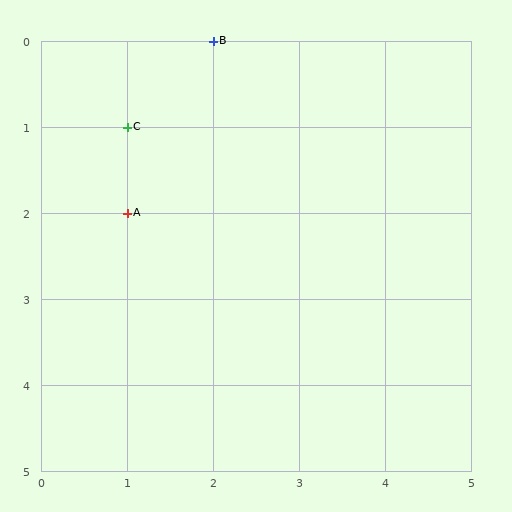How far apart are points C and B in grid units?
Points C and B are 1 column and 1 row apart (about 1.4 grid units diagonally).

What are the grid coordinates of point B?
Point B is at grid coordinates (2, 0).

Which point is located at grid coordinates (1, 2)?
Point A is at (1, 2).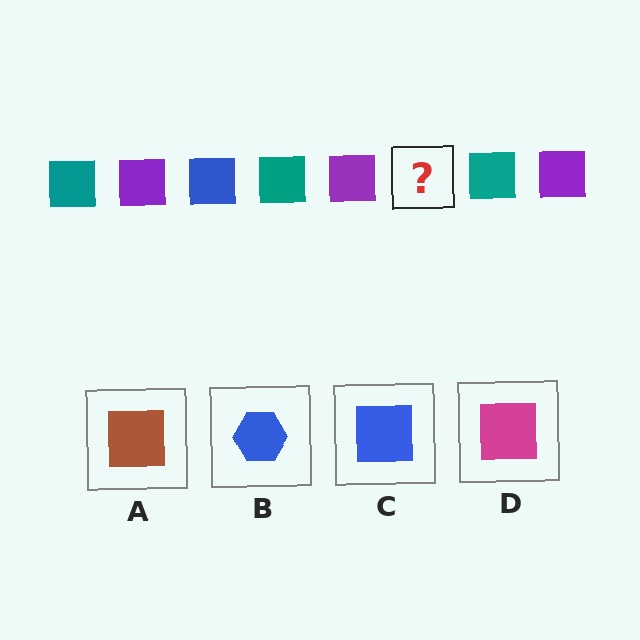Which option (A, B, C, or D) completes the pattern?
C.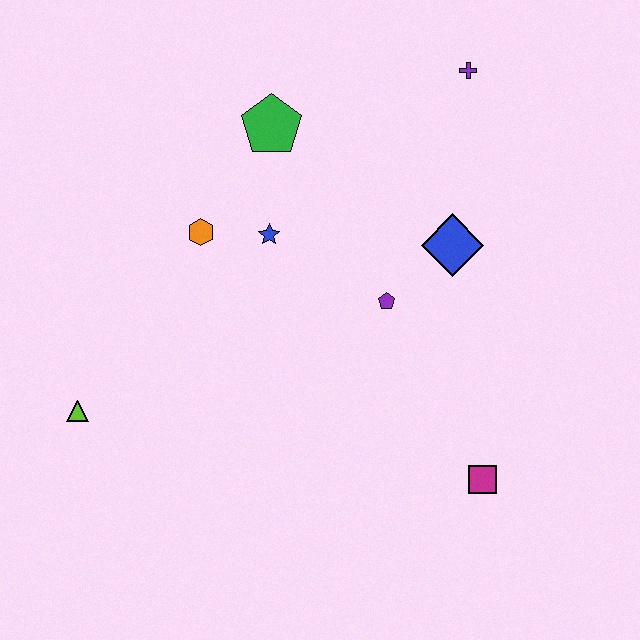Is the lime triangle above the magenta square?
Yes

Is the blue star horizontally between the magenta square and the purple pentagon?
No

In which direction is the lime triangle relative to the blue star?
The lime triangle is to the left of the blue star.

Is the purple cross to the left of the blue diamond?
No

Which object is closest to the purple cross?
The blue diamond is closest to the purple cross.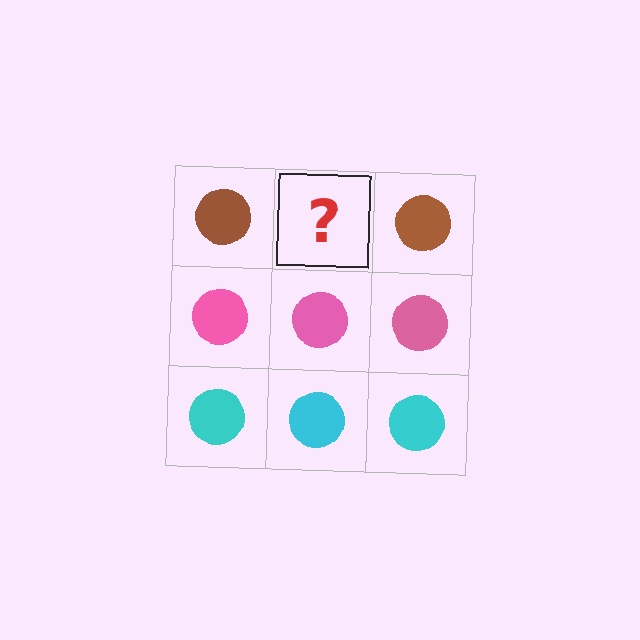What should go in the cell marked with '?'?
The missing cell should contain a brown circle.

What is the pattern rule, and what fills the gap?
The rule is that each row has a consistent color. The gap should be filled with a brown circle.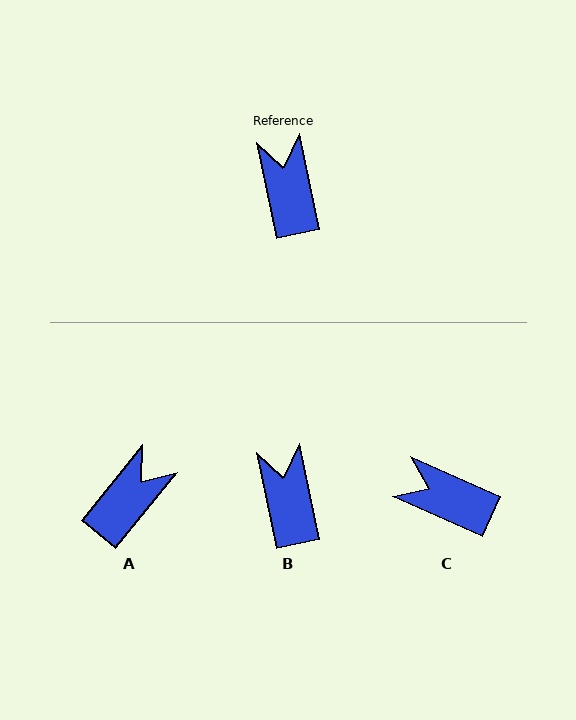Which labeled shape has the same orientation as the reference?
B.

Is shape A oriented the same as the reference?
No, it is off by about 51 degrees.